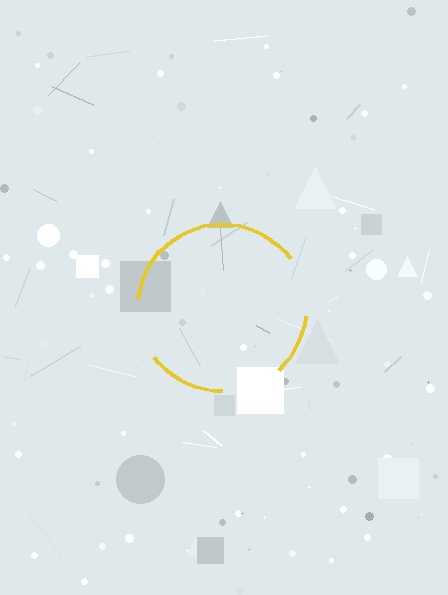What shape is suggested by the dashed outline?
The dashed outline suggests a circle.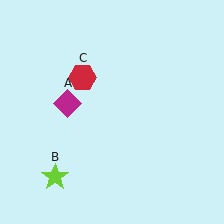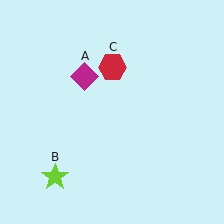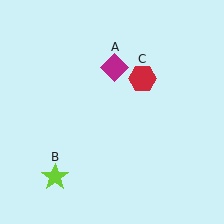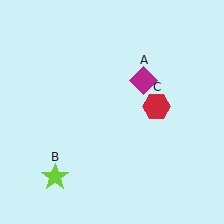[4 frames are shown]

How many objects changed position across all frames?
2 objects changed position: magenta diamond (object A), red hexagon (object C).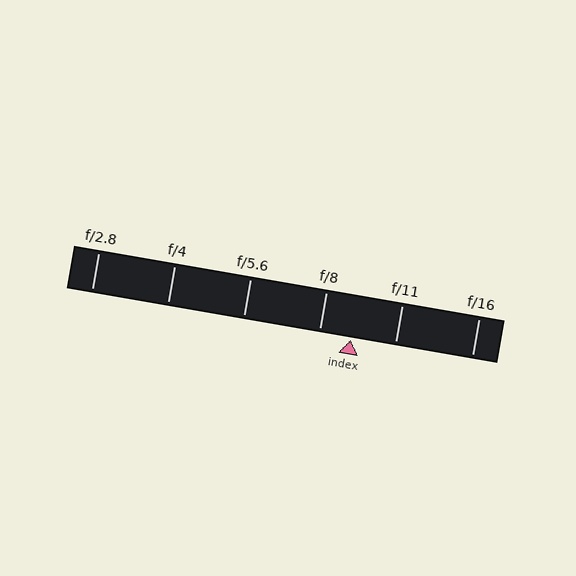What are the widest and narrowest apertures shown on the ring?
The widest aperture shown is f/2.8 and the narrowest is f/16.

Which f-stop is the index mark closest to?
The index mark is closest to f/8.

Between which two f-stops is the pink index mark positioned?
The index mark is between f/8 and f/11.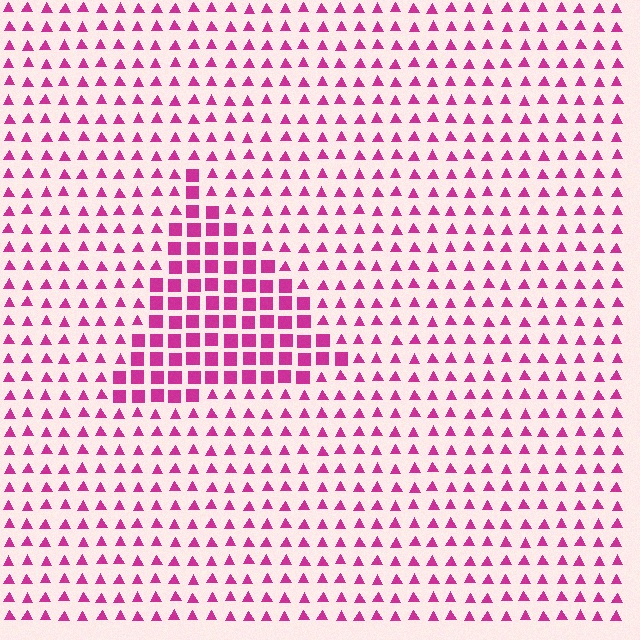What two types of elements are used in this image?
The image uses squares inside the triangle region and triangles outside it.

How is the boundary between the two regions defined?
The boundary is defined by a change in element shape: squares inside vs. triangles outside. All elements share the same color and spacing.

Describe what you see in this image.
The image is filled with small magenta elements arranged in a uniform grid. A triangle-shaped region contains squares, while the surrounding area contains triangles. The boundary is defined purely by the change in element shape.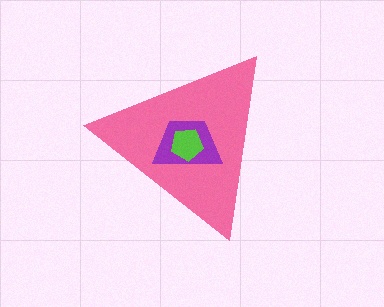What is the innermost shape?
The lime pentagon.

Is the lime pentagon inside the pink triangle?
Yes.